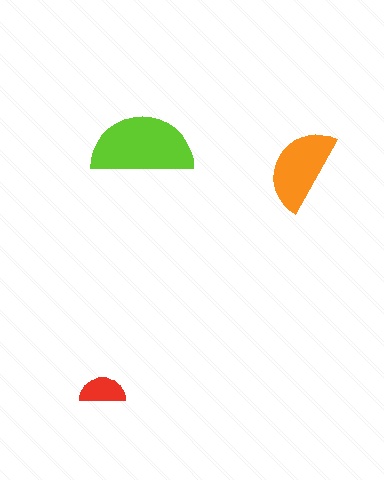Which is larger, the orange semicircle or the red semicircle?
The orange one.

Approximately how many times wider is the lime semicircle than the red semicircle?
About 2 times wider.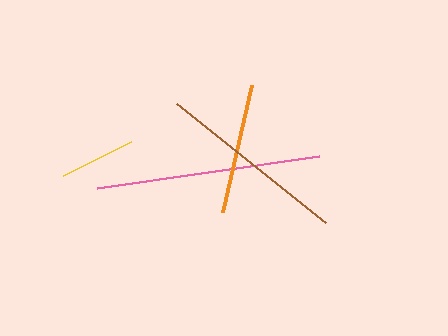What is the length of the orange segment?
The orange segment is approximately 130 pixels long.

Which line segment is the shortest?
The yellow line is the shortest at approximately 76 pixels.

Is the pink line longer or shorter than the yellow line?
The pink line is longer than the yellow line.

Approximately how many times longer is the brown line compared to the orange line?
The brown line is approximately 1.5 times the length of the orange line.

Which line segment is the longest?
The pink line is the longest at approximately 224 pixels.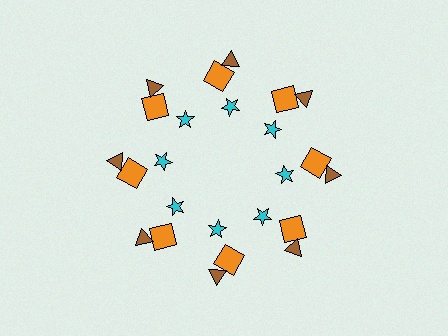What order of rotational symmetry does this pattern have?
This pattern has 8-fold rotational symmetry.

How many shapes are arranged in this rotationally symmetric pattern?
There are 24 shapes, arranged in 8 groups of 3.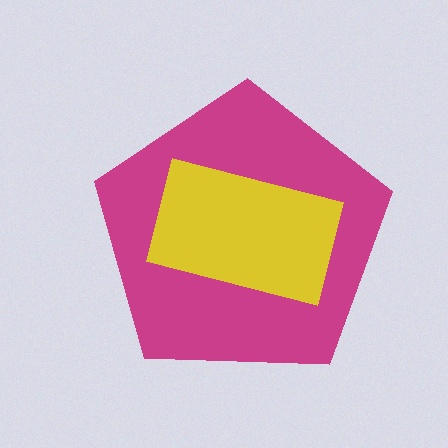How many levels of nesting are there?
2.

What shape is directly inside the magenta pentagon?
The yellow rectangle.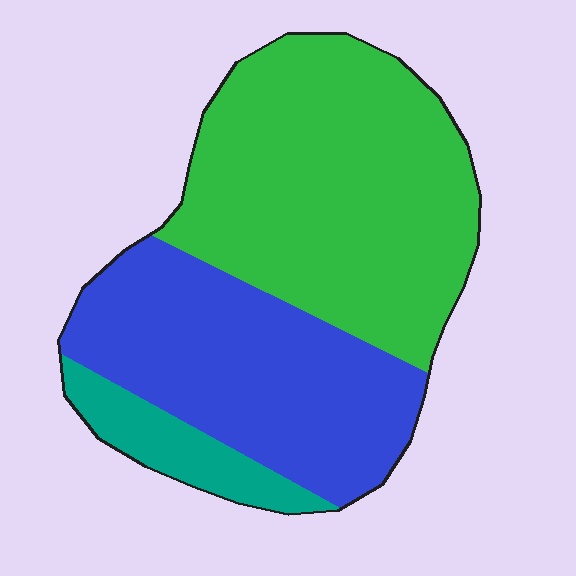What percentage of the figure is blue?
Blue takes up about three eighths (3/8) of the figure.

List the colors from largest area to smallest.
From largest to smallest: green, blue, teal.